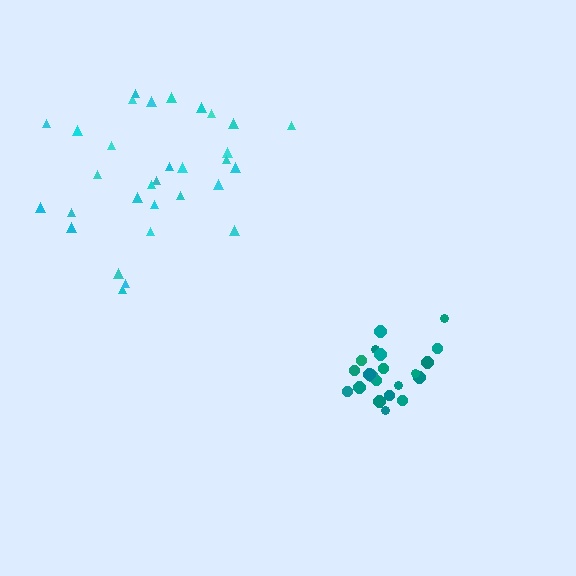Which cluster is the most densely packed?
Teal.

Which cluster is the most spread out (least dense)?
Cyan.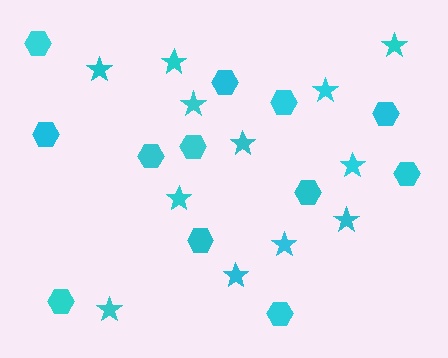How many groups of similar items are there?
There are 2 groups: one group of hexagons (12) and one group of stars (12).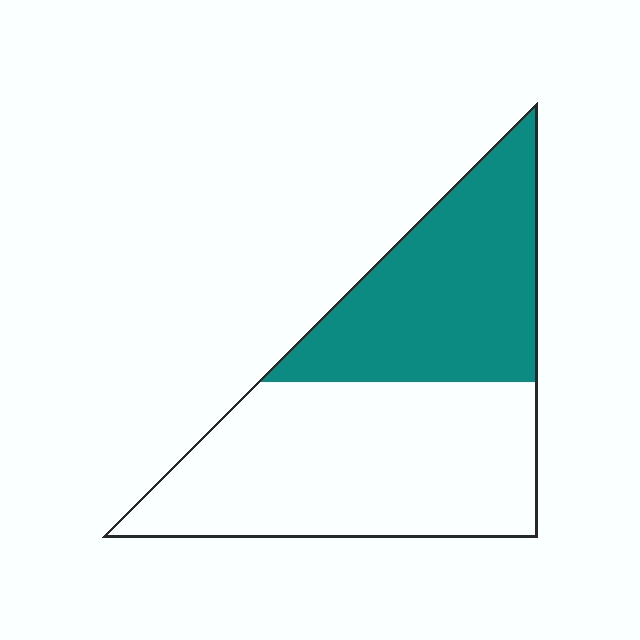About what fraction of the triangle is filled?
About two fifths (2/5).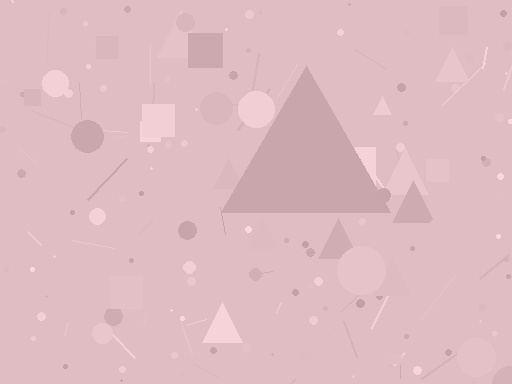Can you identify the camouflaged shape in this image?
The camouflaged shape is a triangle.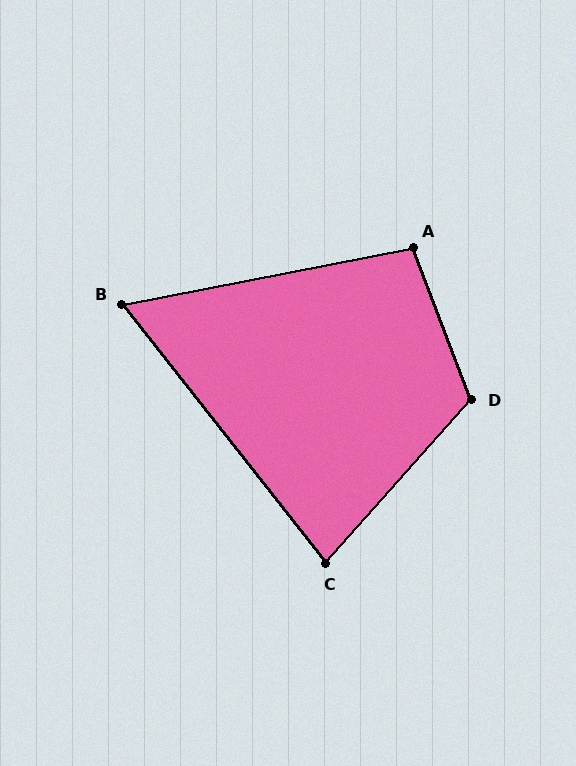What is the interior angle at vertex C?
Approximately 80 degrees (acute).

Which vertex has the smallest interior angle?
B, at approximately 63 degrees.